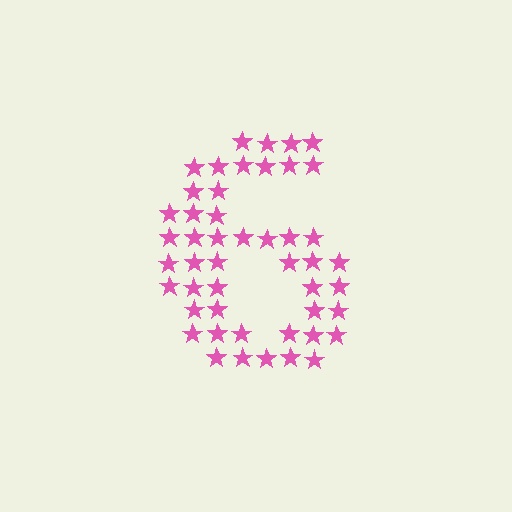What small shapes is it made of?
It is made of small stars.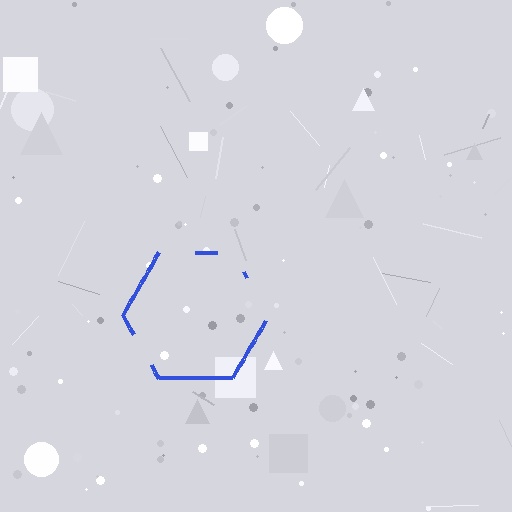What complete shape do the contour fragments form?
The contour fragments form a hexagon.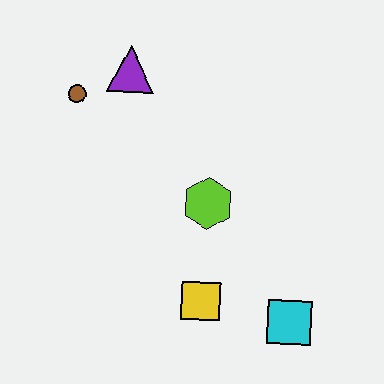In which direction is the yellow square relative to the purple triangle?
The yellow square is below the purple triangle.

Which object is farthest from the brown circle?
The cyan square is farthest from the brown circle.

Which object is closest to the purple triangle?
The brown circle is closest to the purple triangle.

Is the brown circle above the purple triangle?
No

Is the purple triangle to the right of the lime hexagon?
No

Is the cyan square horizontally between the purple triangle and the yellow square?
No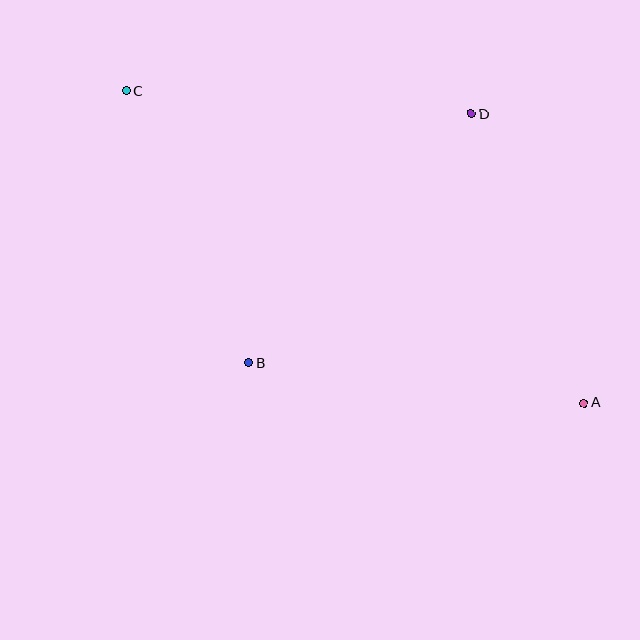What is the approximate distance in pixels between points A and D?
The distance between A and D is approximately 310 pixels.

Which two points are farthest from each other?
Points A and C are farthest from each other.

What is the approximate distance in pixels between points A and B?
The distance between A and B is approximately 338 pixels.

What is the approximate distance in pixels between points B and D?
The distance between B and D is approximately 334 pixels.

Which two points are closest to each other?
Points B and C are closest to each other.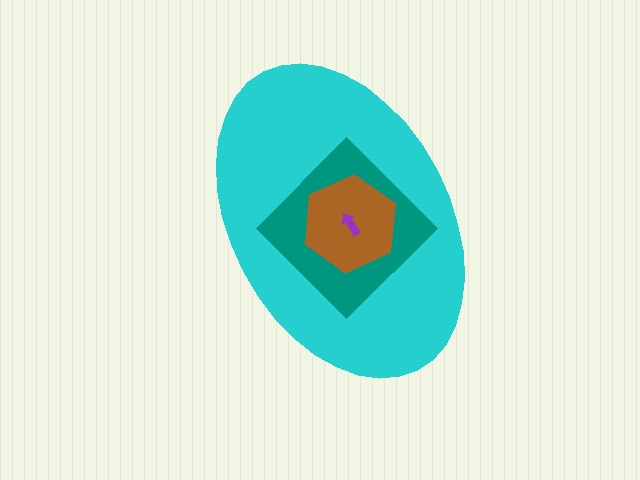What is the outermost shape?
The cyan ellipse.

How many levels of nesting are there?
4.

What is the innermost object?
The purple arrow.